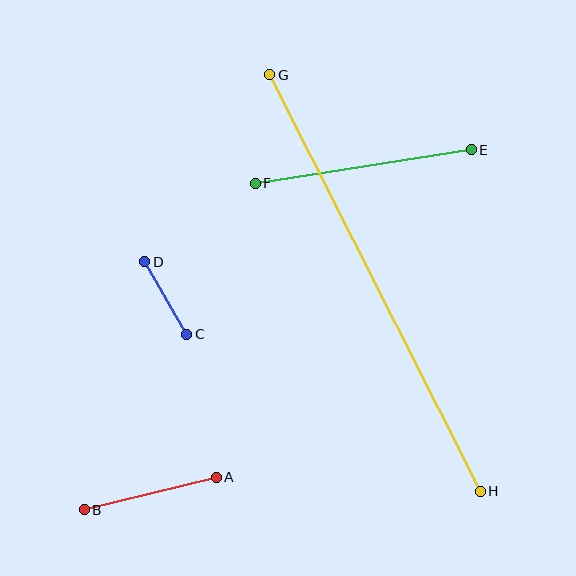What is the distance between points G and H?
The distance is approximately 467 pixels.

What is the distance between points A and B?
The distance is approximately 136 pixels.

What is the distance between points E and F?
The distance is approximately 219 pixels.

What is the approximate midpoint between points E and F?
The midpoint is at approximately (363, 166) pixels.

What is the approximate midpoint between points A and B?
The midpoint is at approximately (150, 494) pixels.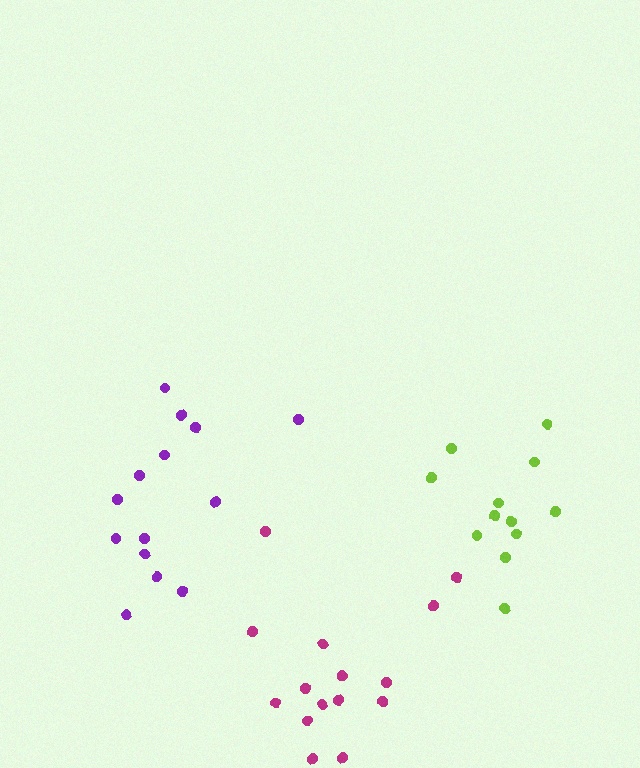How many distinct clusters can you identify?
There are 3 distinct clusters.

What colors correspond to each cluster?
The clusters are colored: magenta, purple, lime.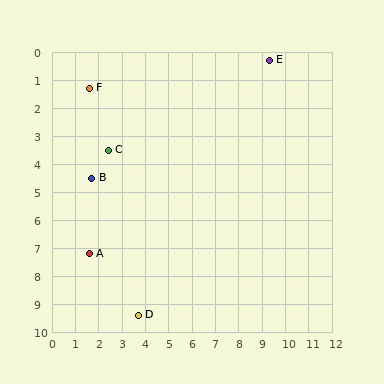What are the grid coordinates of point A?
Point A is at approximately (1.6, 7.2).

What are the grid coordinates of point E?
Point E is at approximately (9.3, 0.3).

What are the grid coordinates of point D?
Point D is at approximately (3.7, 9.4).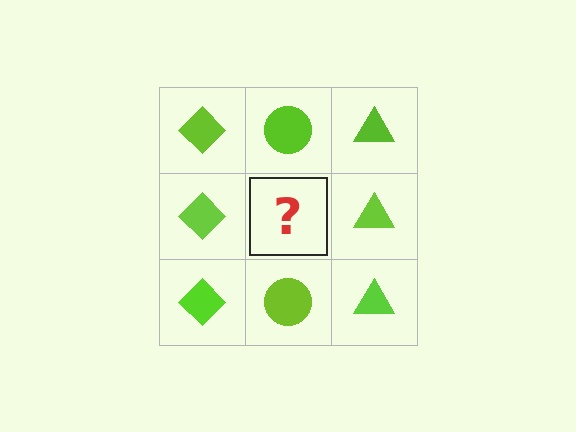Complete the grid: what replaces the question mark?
The question mark should be replaced with a lime circle.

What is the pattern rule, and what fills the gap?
The rule is that each column has a consistent shape. The gap should be filled with a lime circle.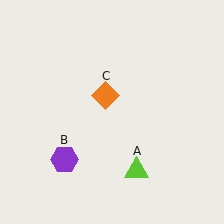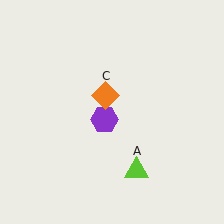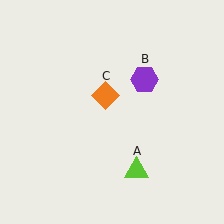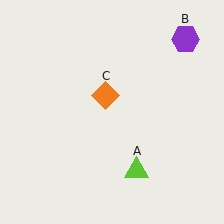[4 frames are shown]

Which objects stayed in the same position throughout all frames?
Lime triangle (object A) and orange diamond (object C) remained stationary.